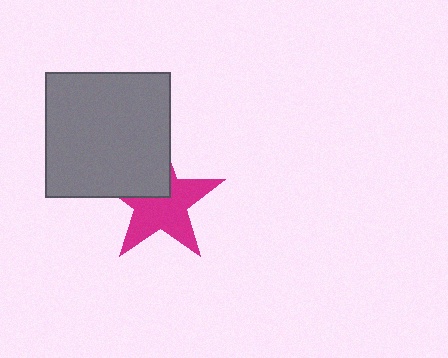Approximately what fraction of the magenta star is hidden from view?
Roughly 34% of the magenta star is hidden behind the gray square.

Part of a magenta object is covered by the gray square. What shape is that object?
It is a star.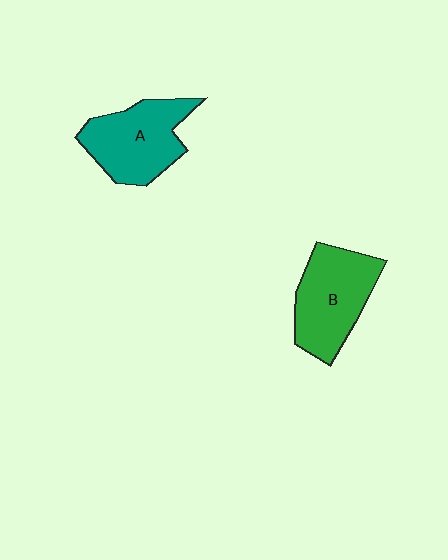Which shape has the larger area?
Shape B (green).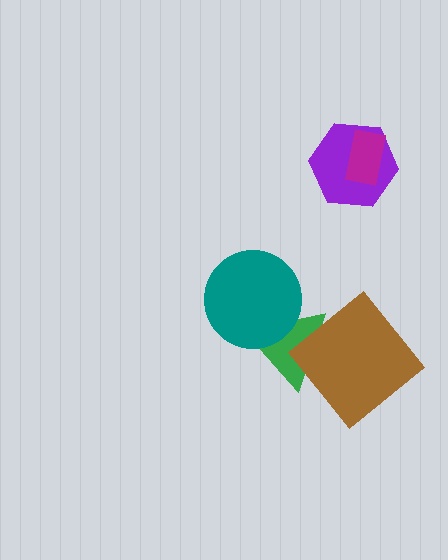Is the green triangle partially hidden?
Yes, it is partially covered by another shape.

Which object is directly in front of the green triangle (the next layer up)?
The teal circle is directly in front of the green triangle.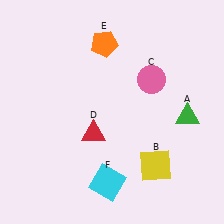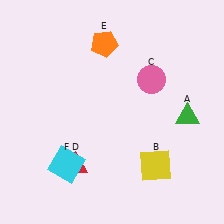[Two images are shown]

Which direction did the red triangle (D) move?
The red triangle (D) moved down.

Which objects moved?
The objects that moved are: the red triangle (D), the cyan square (F).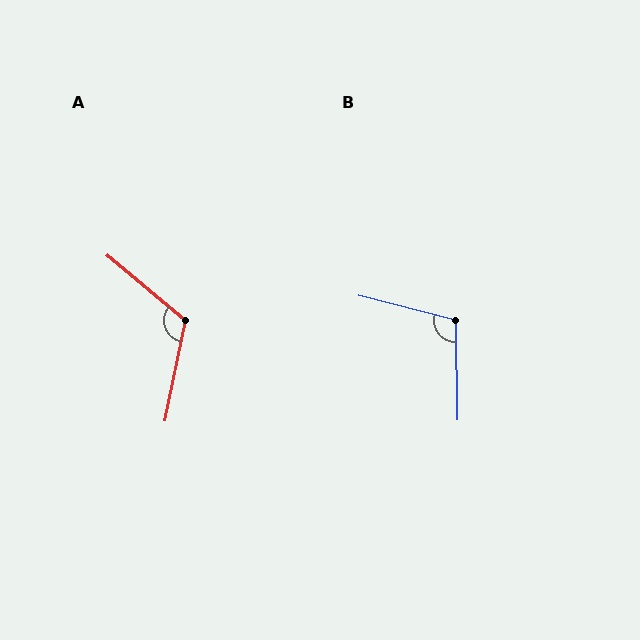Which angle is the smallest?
B, at approximately 105 degrees.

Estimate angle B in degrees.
Approximately 105 degrees.